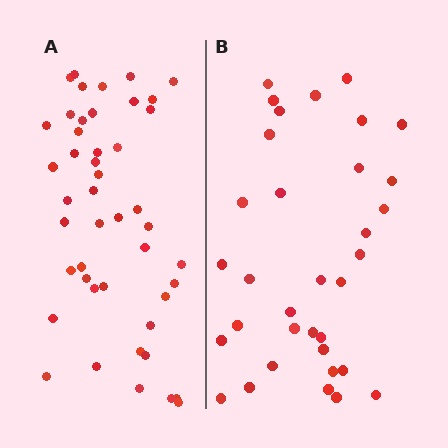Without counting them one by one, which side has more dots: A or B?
Region A (the left region) has more dots.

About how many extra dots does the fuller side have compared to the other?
Region A has roughly 12 or so more dots than region B.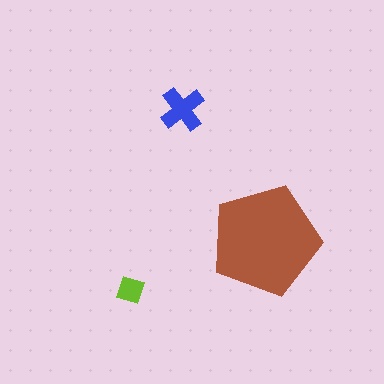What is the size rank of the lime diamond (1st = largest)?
3rd.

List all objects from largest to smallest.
The brown pentagon, the blue cross, the lime diamond.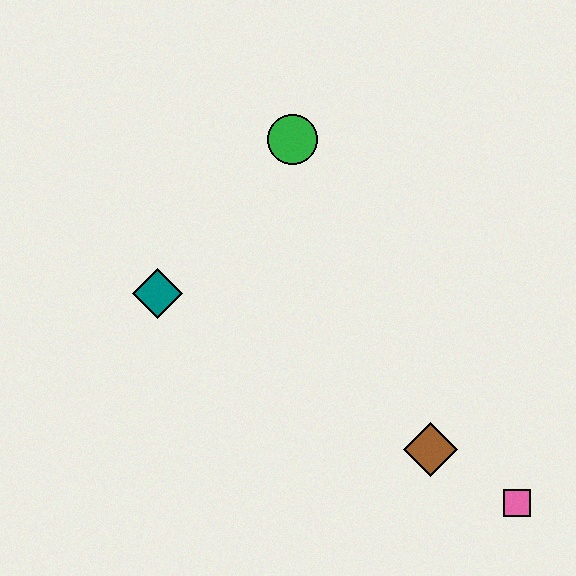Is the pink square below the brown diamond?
Yes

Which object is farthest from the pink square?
The green circle is farthest from the pink square.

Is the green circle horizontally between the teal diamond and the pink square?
Yes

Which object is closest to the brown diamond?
The pink square is closest to the brown diamond.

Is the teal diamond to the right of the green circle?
No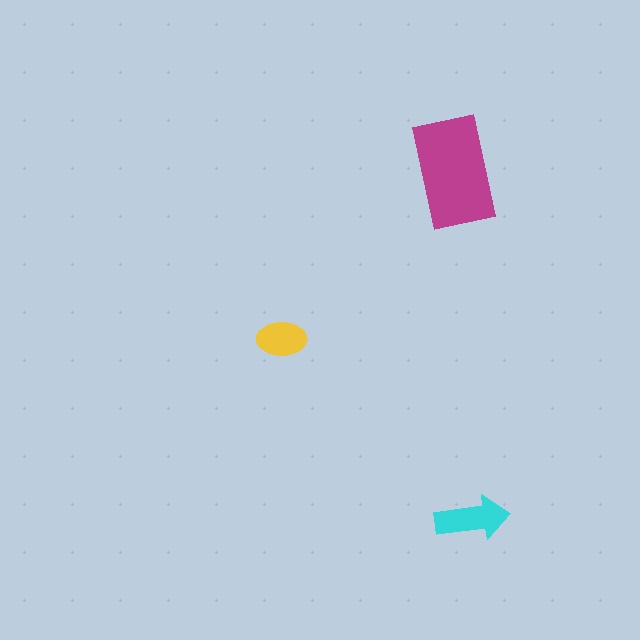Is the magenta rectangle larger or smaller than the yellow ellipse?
Larger.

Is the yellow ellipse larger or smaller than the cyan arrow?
Smaller.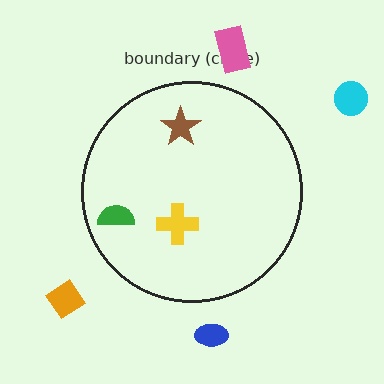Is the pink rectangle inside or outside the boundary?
Outside.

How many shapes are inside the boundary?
3 inside, 4 outside.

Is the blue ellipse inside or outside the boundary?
Outside.